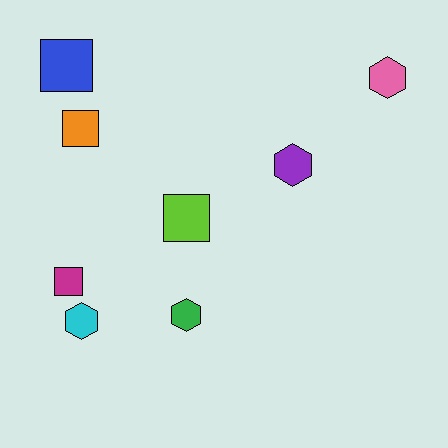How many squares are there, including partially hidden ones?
There are 4 squares.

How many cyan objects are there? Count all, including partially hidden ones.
There is 1 cyan object.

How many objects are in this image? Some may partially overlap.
There are 8 objects.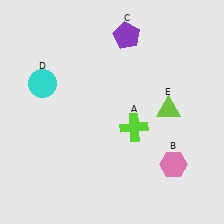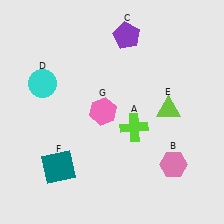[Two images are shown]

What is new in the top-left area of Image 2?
A pink hexagon (G) was added in the top-left area of Image 2.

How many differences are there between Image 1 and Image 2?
There are 2 differences between the two images.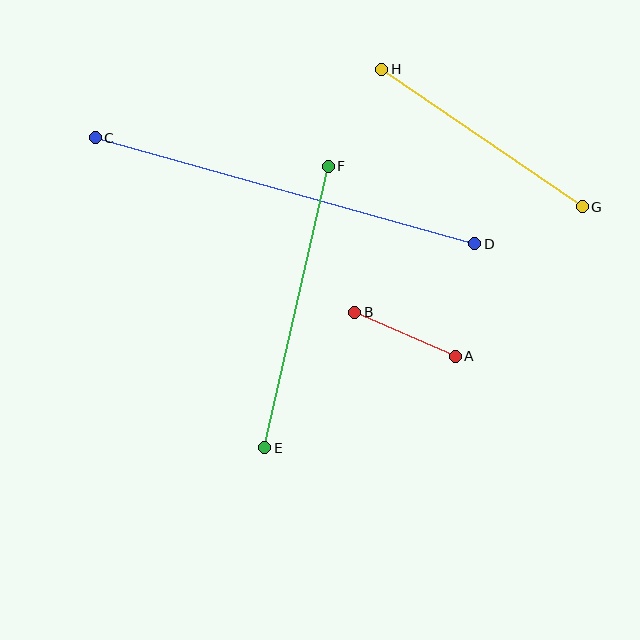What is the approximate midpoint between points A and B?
The midpoint is at approximately (405, 334) pixels.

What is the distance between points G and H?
The distance is approximately 243 pixels.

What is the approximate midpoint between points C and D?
The midpoint is at approximately (285, 191) pixels.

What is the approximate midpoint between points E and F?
The midpoint is at approximately (297, 307) pixels.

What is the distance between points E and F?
The distance is approximately 289 pixels.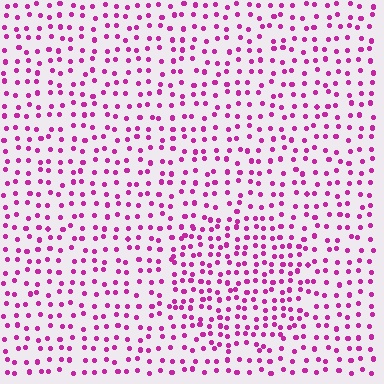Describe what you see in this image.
The image contains small magenta elements arranged at two different densities. A circle-shaped region is visible where the elements are more densely packed than the surrounding area.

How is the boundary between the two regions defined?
The boundary is defined by a change in element density (approximately 1.5x ratio). All elements are the same color, size, and shape.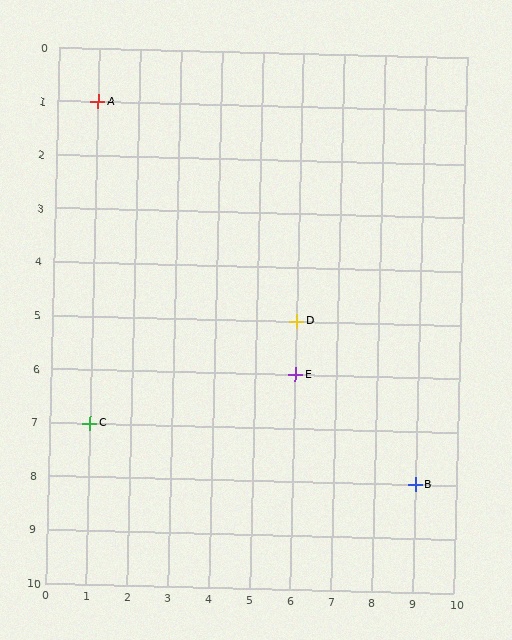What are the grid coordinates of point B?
Point B is at grid coordinates (9, 8).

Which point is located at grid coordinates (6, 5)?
Point D is at (6, 5).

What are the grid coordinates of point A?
Point A is at grid coordinates (1, 1).